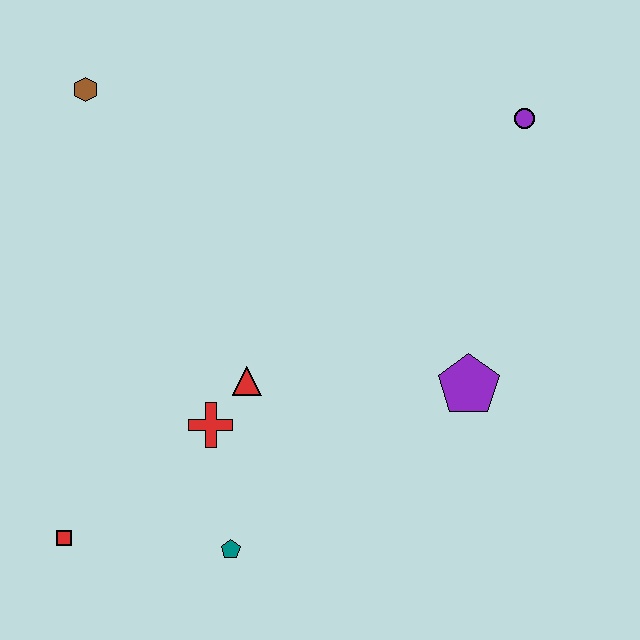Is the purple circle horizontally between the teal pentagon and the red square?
No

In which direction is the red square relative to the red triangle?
The red square is to the left of the red triangle.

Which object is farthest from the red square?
The purple circle is farthest from the red square.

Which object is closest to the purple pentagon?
The red triangle is closest to the purple pentagon.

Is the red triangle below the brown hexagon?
Yes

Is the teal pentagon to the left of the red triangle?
Yes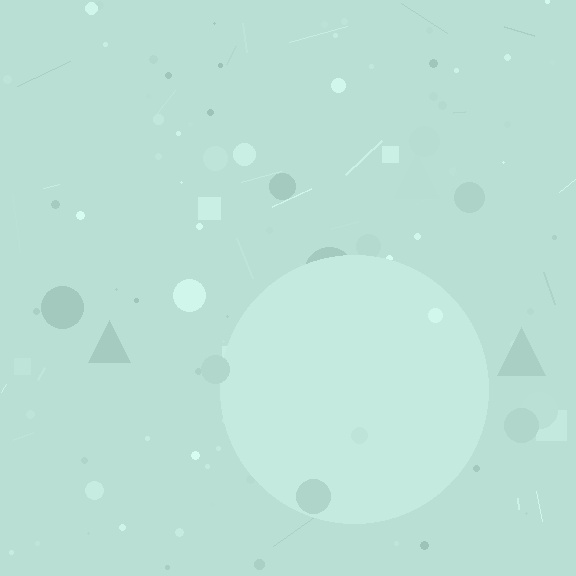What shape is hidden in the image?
A circle is hidden in the image.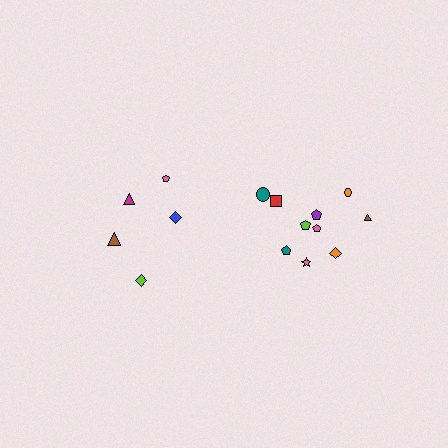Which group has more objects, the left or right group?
The right group.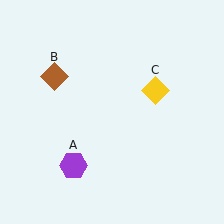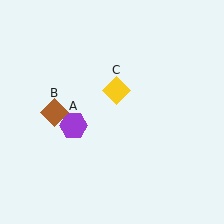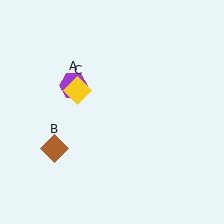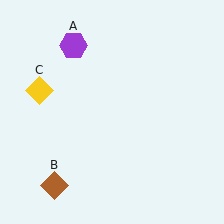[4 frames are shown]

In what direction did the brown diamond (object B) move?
The brown diamond (object B) moved down.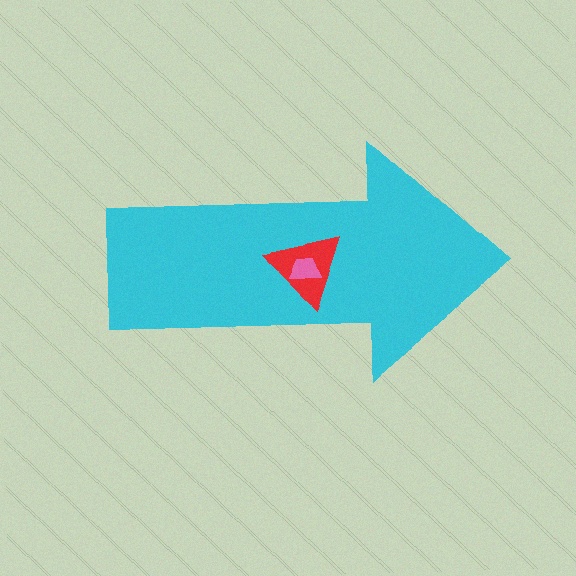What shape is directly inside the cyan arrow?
The red triangle.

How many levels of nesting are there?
3.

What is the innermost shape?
The pink trapezoid.